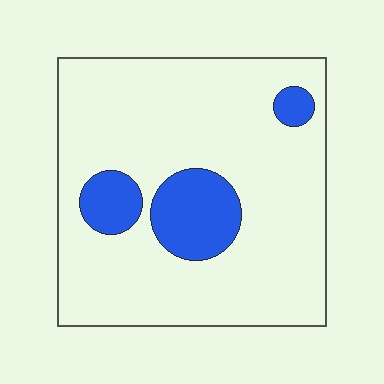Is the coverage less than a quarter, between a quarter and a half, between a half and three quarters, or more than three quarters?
Less than a quarter.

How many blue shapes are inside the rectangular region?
3.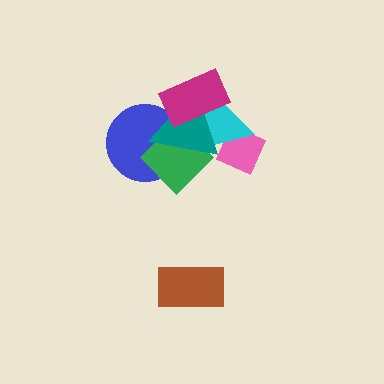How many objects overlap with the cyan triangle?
5 objects overlap with the cyan triangle.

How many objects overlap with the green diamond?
3 objects overlap with the green diamond.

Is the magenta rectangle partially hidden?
No, no other shape covers it.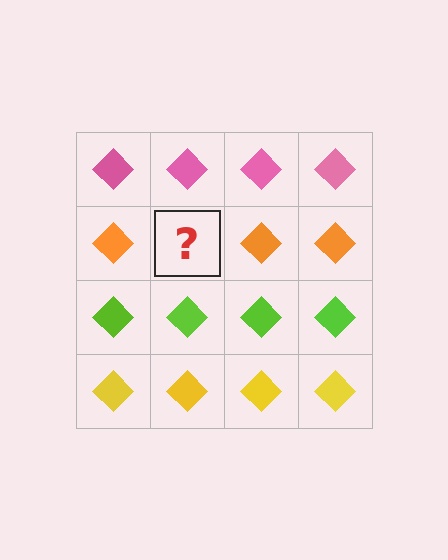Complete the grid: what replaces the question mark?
The question mark should be replaced with an orange diamond.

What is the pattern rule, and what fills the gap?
The rule is that each row has a consistent color. The gap should be filled with an orange diamond.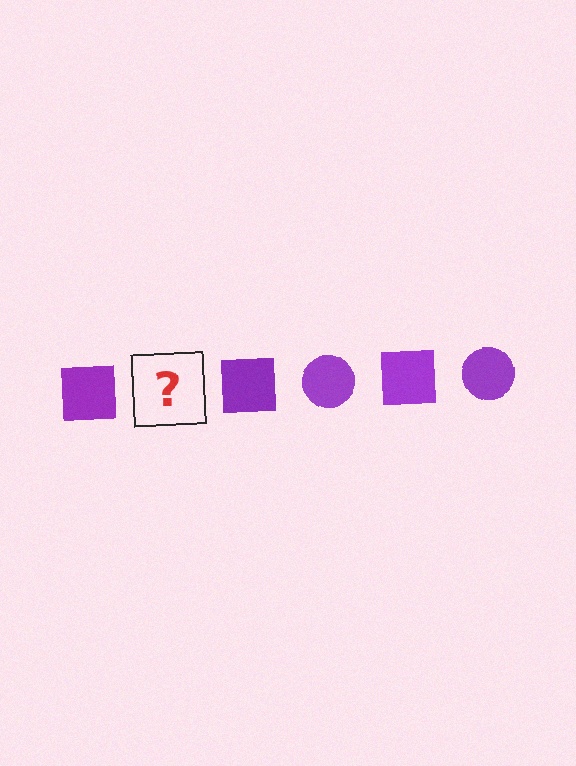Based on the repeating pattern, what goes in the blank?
The blank should be a purple circle.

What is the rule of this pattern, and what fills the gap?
The rule is that the pattern cycles through square, circle shapes in purple. The gap should be filled with a purple circle.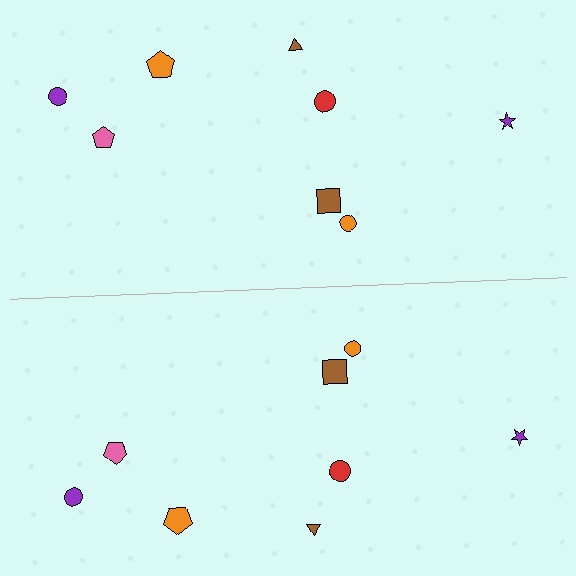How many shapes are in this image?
There are 16 shapes in this image.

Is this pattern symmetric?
Yes, this pattern has bilateral (reflection) symmetry.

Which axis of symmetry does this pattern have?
The pattern has a horizontal axis of symmetry running through the center of the image.